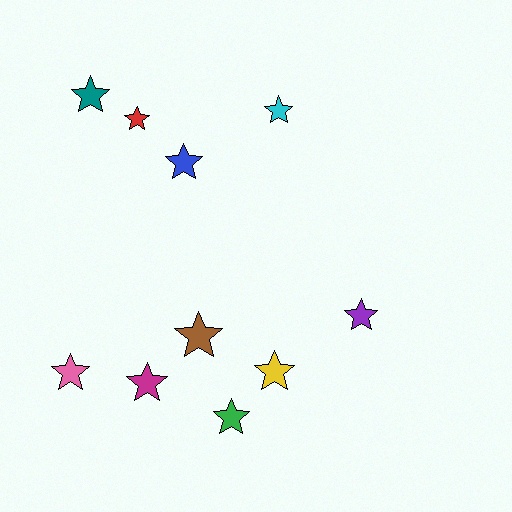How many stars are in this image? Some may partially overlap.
There are 10 stars.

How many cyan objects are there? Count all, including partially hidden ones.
There is 1 cyan object.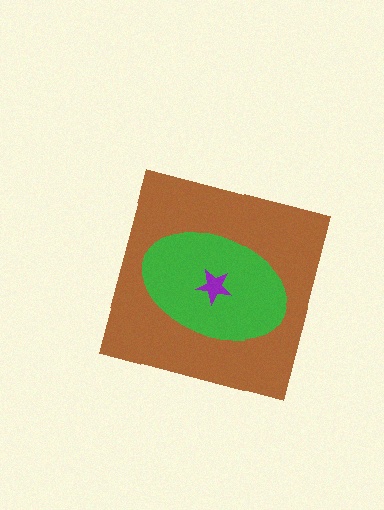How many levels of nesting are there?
3.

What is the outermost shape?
The brown square.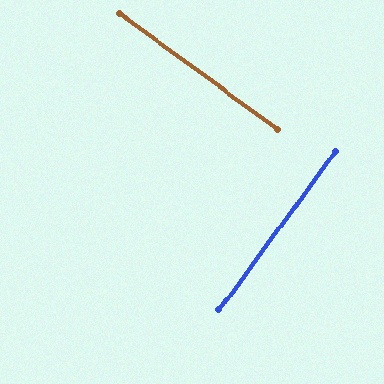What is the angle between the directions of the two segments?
Approximately 90 degrees.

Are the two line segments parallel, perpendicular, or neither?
Perpendicular — they meet at approximately 90°.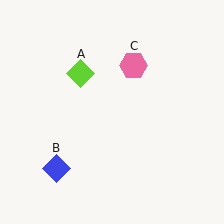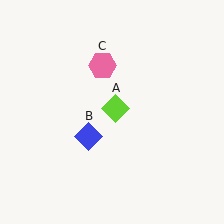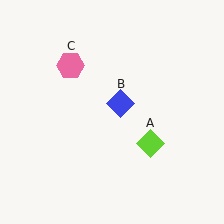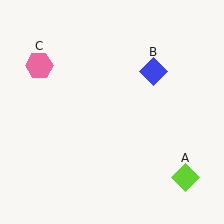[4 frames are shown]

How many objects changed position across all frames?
3 objects changed position: lime diamond (object A), blue diamond (object B), pink hexagon (object C).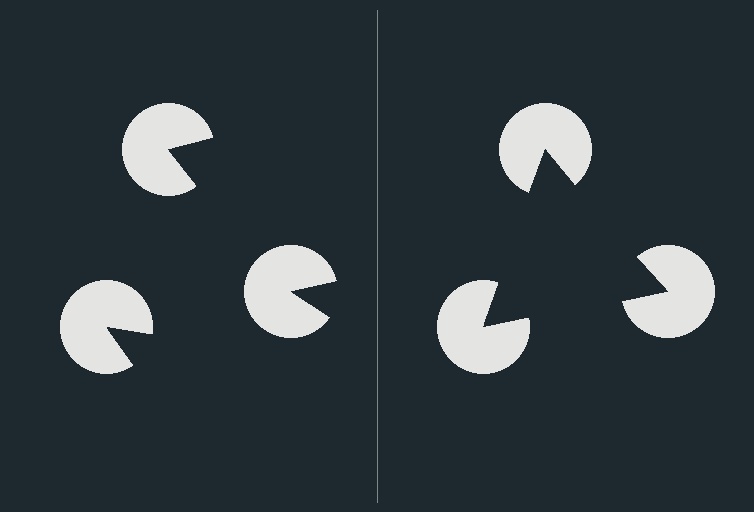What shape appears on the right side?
An illusory triangle.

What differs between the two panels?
The pac-man discs are positioned identically on both sides; only the wedge orientations differ. On the right they align to a triangle; on the left they are misaligned.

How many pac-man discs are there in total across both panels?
6 — 3 on each side.